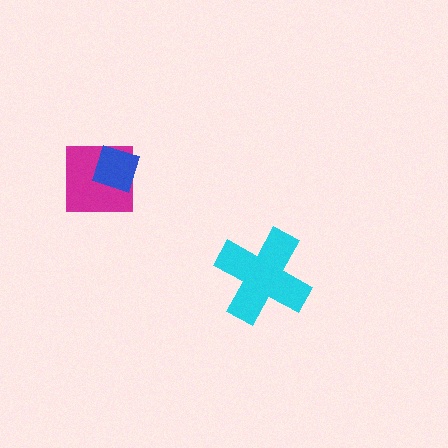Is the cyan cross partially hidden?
No, no other shape covers it.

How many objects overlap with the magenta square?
1 object overlaps with the magenta square.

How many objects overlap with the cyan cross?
0 objects overlap with the cyan cross.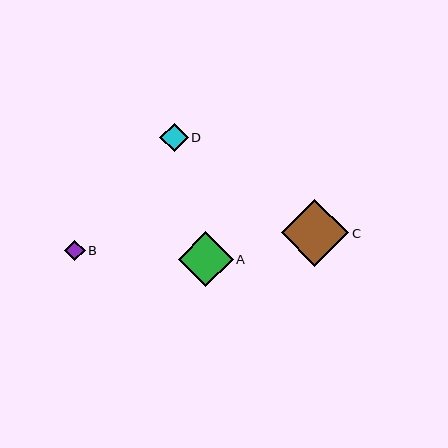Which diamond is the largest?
Diamond C is the largest with a size of approximately 67 pixels.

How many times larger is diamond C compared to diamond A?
Diamond C is approximately 1.2 times the size of diamond A.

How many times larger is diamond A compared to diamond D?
Diamond A is approximately 1.9 times the size of diamond D.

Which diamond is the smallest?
Diamond B is the smallest with a size of approximately 20 pixels.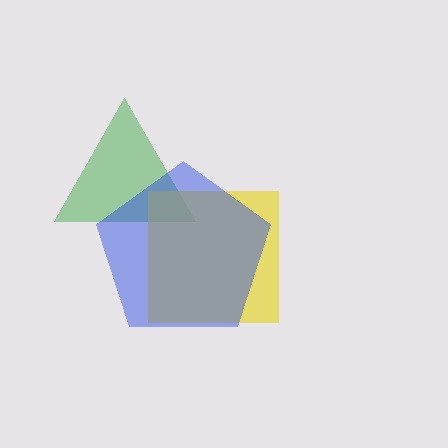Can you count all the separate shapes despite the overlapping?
Yes, there are 3 separate shapes.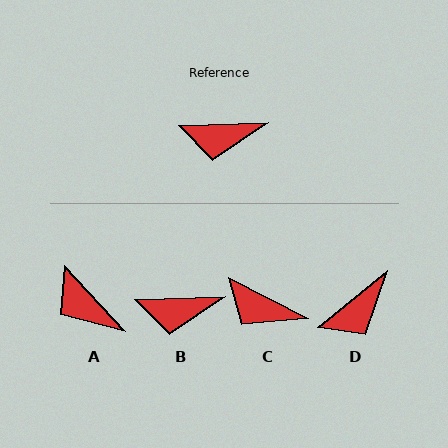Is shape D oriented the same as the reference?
No, it is off by about 37 degrees.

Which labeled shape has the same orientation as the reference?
B.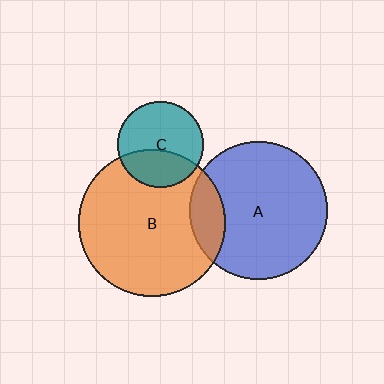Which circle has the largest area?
Circle B (orange).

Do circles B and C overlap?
Yes.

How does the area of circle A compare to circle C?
Approximately 2.6 times.